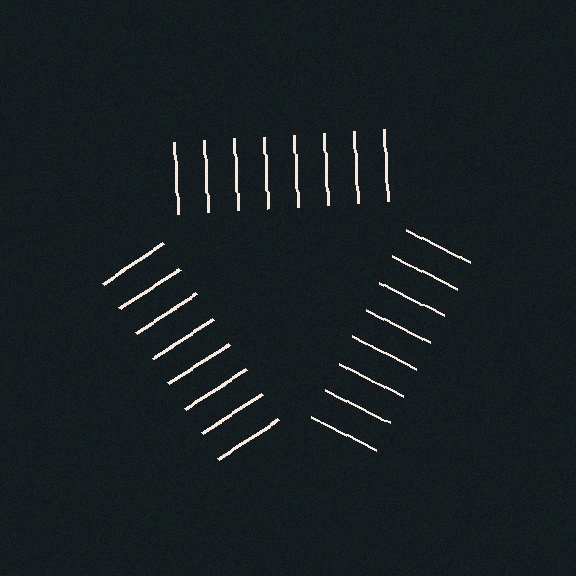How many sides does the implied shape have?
3 sides — the line-ends trace a triangle.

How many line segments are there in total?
24 — 8 along each of the 3 edges.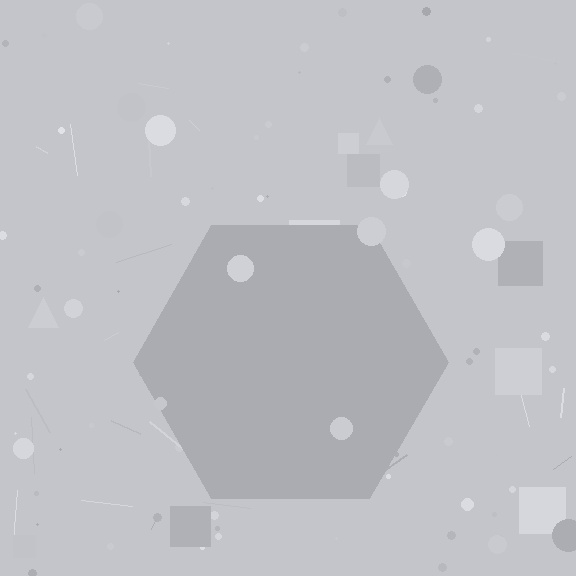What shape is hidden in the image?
A hexagon is hidden in the image.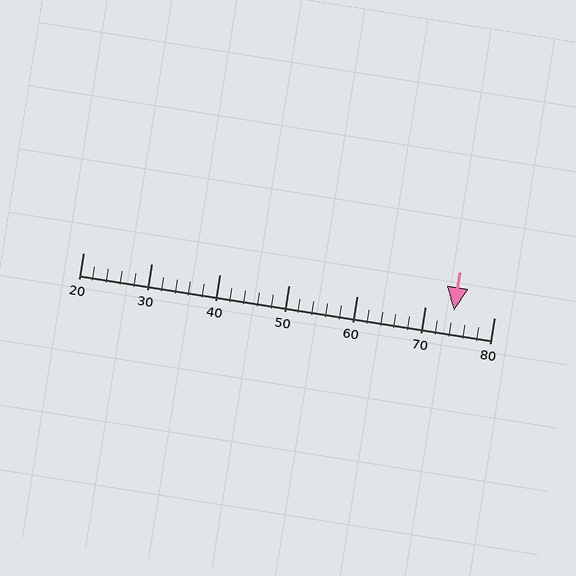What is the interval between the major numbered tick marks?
The major tick marks are spaced 10 units apart.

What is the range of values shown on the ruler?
The ruler shows values from 20 to 80.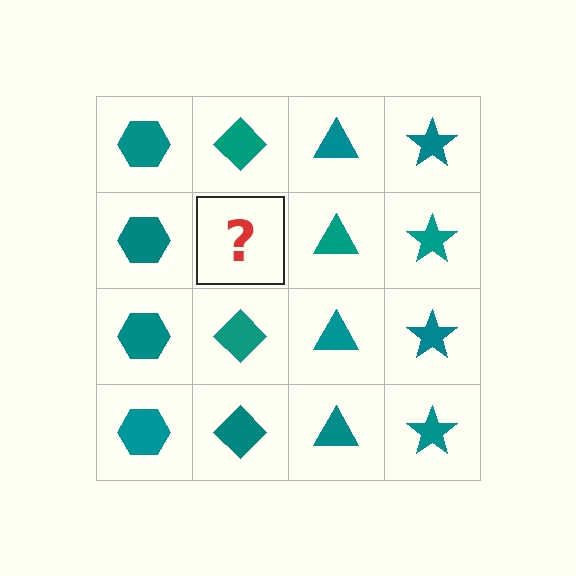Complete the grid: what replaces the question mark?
The question mark should be replaced with a teal diamond.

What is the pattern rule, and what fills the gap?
The rule is that each column has a consistent shape. The gap should be filled with a teal diamond.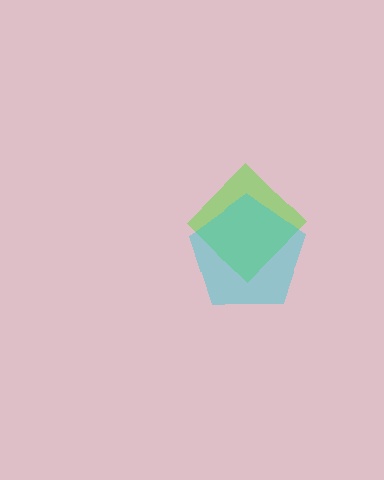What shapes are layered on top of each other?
The layered shapes are: a lime diamond, a cyan pentagon.